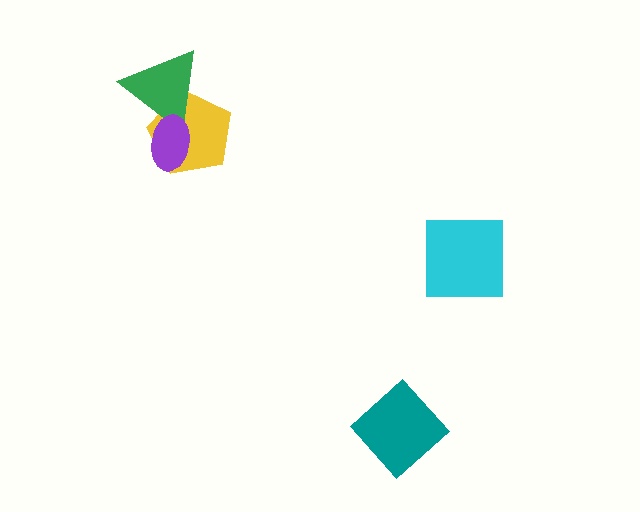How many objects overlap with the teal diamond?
0 objects overlap with the teal diamond.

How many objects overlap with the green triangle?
2 objects overlap with the green triangle.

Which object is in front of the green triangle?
The purple ellipse is in front of the green triangle.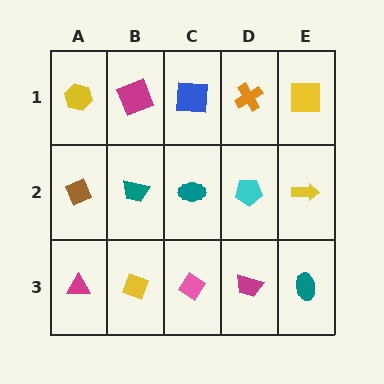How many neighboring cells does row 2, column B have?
4.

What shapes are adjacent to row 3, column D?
A cyan pentagon (row 2, column D), a pink diamond (row 3, column C), a teal ellipse (row 3, column E).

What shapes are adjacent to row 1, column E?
A yellow arrow (row 2, column E), an orange cross (row 1, column D).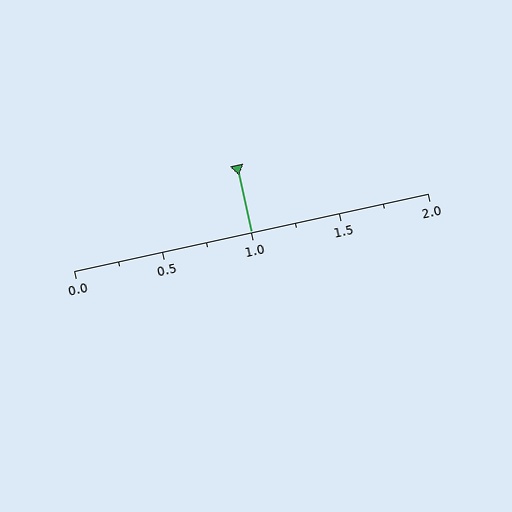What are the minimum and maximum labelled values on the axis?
The axis runs from 0.0 to 2.0.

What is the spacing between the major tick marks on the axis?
The major ticks are spaced 0.5 apart.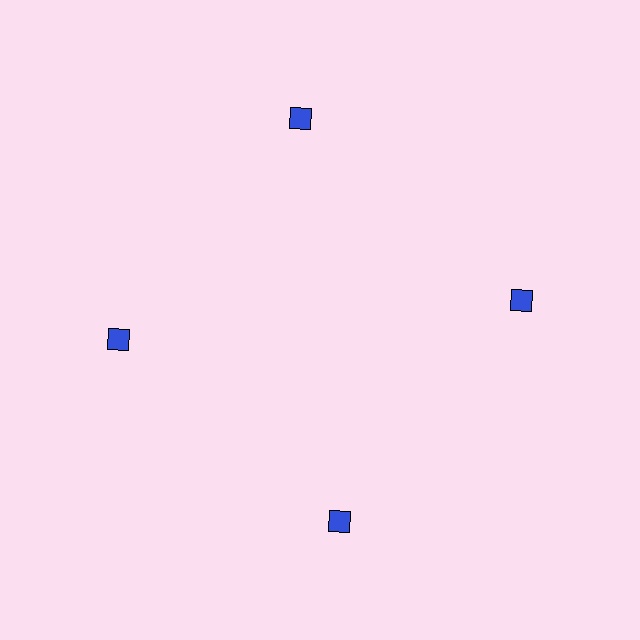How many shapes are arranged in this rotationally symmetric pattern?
There are 4 shapes, arranged in 4 groups of 1.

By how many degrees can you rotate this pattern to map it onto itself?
The pattern maps onto itself every 90 degrees of rotation.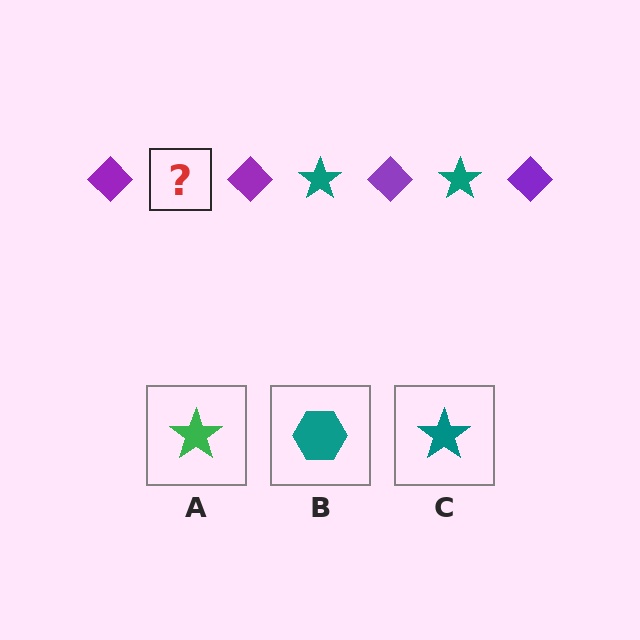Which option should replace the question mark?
Option C.